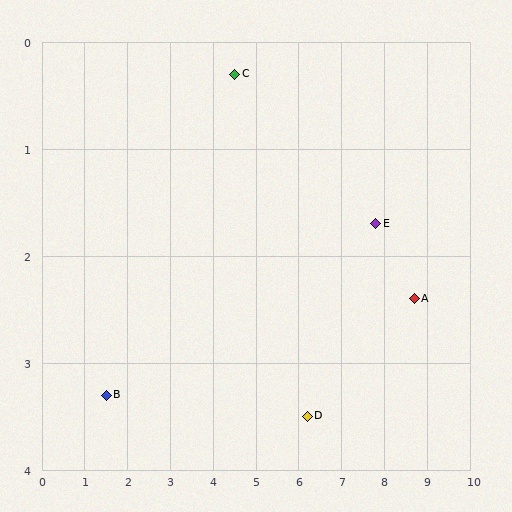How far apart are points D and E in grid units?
Points D and E are about 2.4 grid units apart.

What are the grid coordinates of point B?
Point B is at approximately (1.5, 3.3).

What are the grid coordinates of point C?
Point C is at approximately (4.5, 0.3).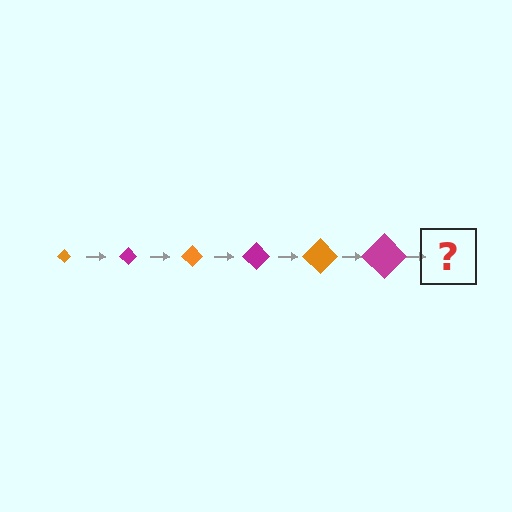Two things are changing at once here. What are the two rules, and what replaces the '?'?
The two rules are that the diamond grows larger each step and the color cycles through orange and magenta. The '?' should be an orange diamond, larger than the previous one.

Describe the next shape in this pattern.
It should be an orange diamond, larger than the previous one.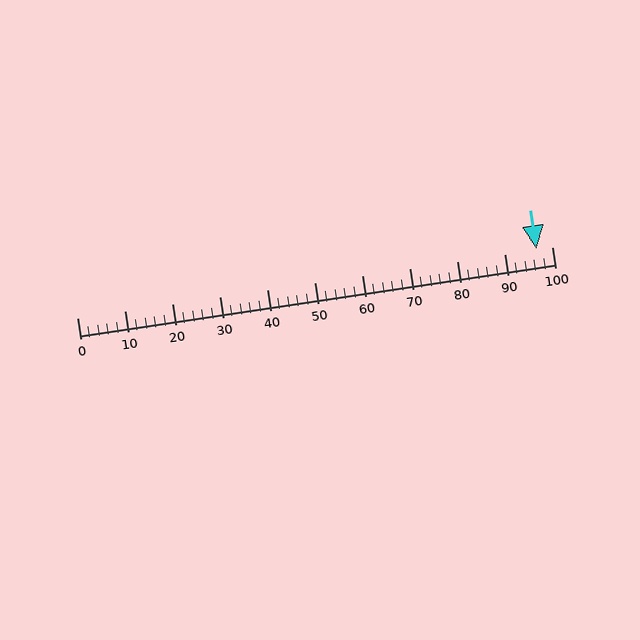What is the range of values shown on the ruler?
The ruler shows values from 0 to 100.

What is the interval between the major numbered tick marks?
The major tick marks are spaced 10 units apart.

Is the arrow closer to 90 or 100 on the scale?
The arrow is closer to 100.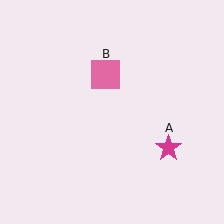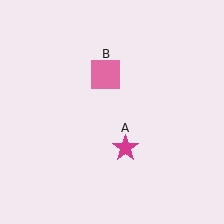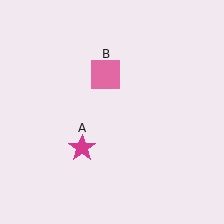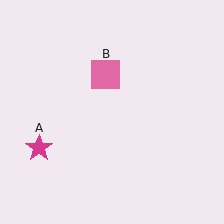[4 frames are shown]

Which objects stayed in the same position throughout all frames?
Pink square (object B) remained stationary.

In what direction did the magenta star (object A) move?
The magenta star (object A) moved left.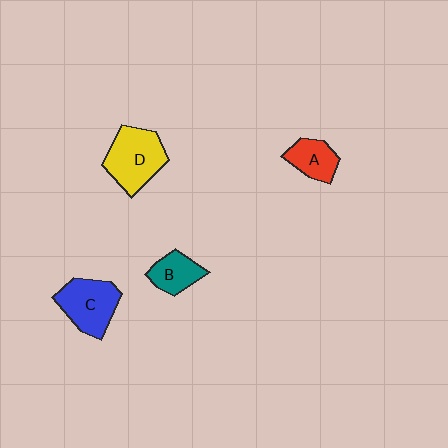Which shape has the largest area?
Shape D (yellow).